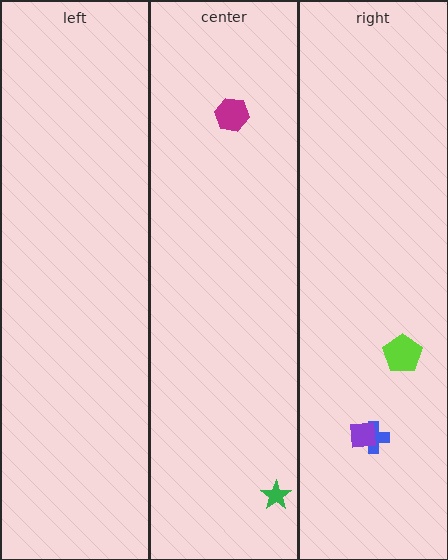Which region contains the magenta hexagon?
The center region.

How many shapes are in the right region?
3.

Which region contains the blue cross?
The right region.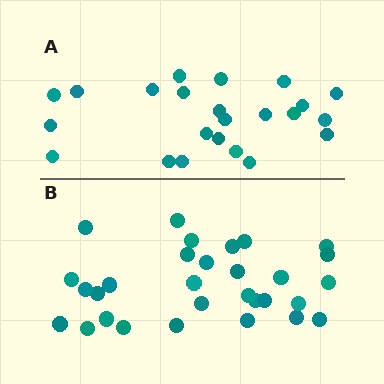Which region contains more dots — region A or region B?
Region B (the bottom region) has more dots.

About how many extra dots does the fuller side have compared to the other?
Region B has roughly 8 or so more dots than region A.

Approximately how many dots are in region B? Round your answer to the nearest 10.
About 30 dots.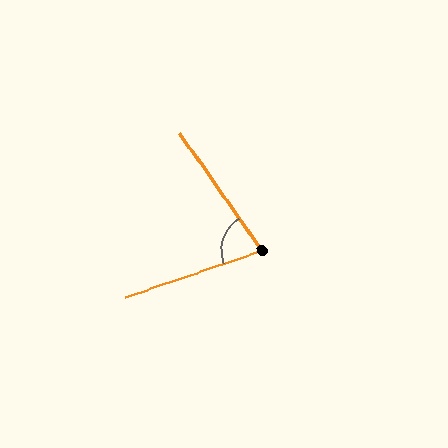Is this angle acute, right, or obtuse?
It is acute.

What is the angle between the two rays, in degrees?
Approximately 74 degrees.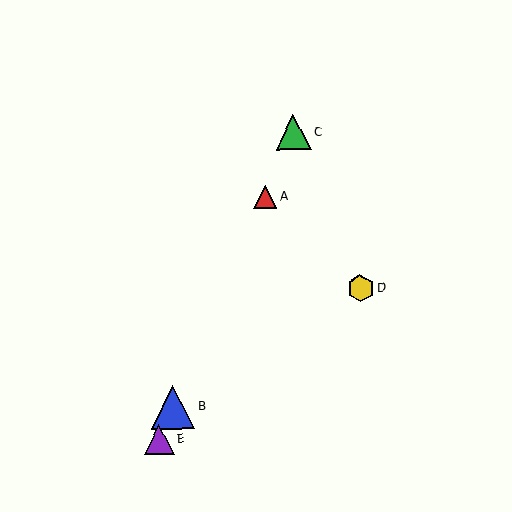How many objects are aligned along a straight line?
4 objects (A, B, C, E) are aligned along a straight line.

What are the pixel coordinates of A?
Object A is at (265, 197).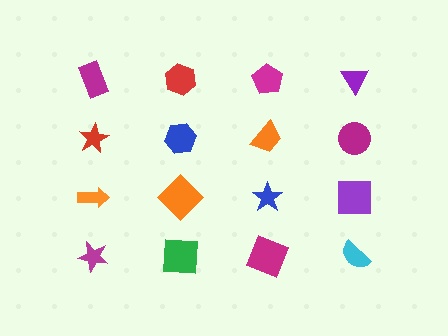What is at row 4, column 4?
A cyan semicircle.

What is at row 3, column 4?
A purple square.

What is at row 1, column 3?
A magenta pentagon.